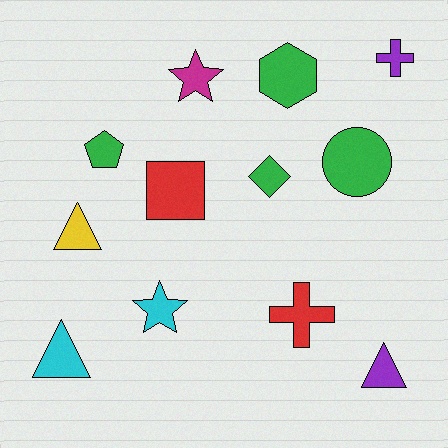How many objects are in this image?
There are 12 objects.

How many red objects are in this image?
There are 2 red objects.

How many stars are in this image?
There are 2 stars.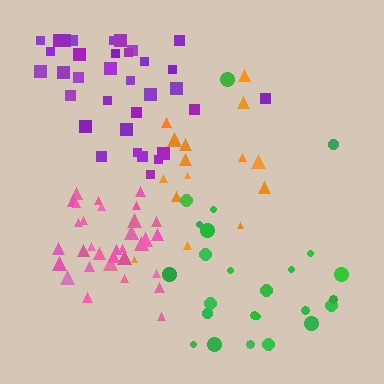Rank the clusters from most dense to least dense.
pink, purple, green, orange.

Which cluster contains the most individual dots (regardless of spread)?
Purple (35).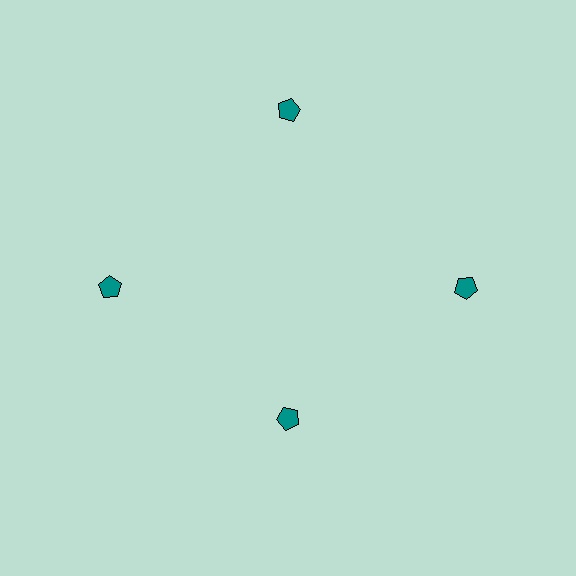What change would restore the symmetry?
The symmetry would be restored by moving it outward, back onto the ring so that all 4 pentagons sit at equal angles and equal distance from the center.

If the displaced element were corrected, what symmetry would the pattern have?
It would have 4-fold rotational symmetry — the pattern would map onto itself every 90 degrees.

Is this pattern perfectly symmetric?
No. The 4 teal pentagons are arranged in a ring, but one element near the 6 o'clock position is pulled inward toward the center, breaking the 4-fold rotational symmetry.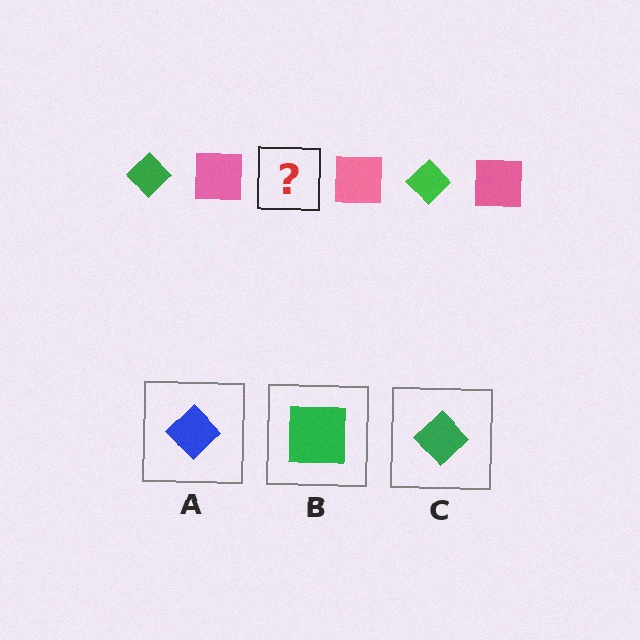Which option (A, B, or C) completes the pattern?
C.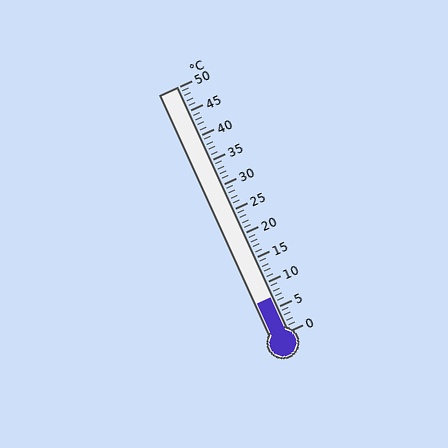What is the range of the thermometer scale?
The thermometer scale ranges from 0°C to 50°C.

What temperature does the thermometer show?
The thermometer shows approximately 7°C.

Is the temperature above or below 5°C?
The temperature is above 5°C.